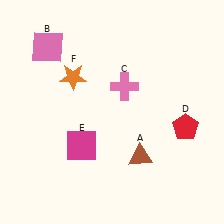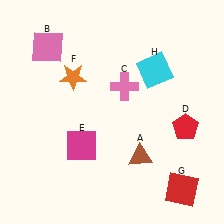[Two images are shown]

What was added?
A red square (G), a cyan square (H) were added in Image 2.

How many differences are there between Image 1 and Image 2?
There are 2 differences between the two images.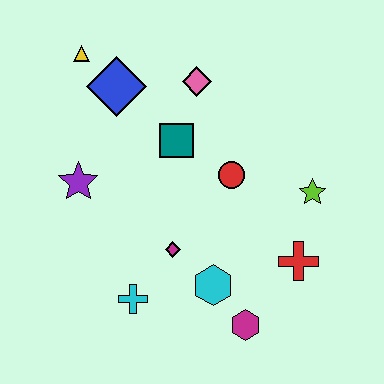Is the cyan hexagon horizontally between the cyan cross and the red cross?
Yes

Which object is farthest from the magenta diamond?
The yellow triangle is farthest from the magenta diamond.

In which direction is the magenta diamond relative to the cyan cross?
The magenta diamond is above the cyan cross.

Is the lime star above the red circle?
No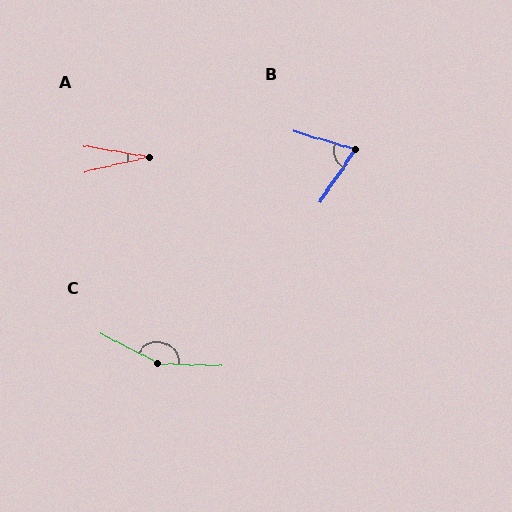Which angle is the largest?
C, at approximately 154 degrees.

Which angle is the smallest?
A, at approximately 22 degrees.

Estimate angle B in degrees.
Approximately 73 degrees.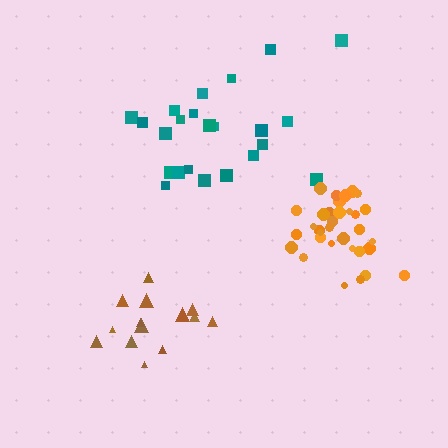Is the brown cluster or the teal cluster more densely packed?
Brown.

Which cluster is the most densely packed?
Orange.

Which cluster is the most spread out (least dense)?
Teal.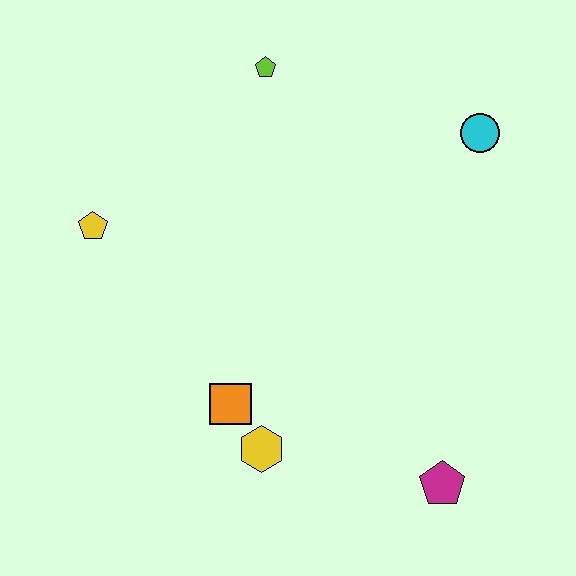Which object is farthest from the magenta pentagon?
The lime pentagon is farthest from the magenta pentagon.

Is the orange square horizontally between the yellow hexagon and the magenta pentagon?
No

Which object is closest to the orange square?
The yellow hexagon is closest to the orange square.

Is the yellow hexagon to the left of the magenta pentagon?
Yes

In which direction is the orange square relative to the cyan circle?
The orange square is below the cyan circle.